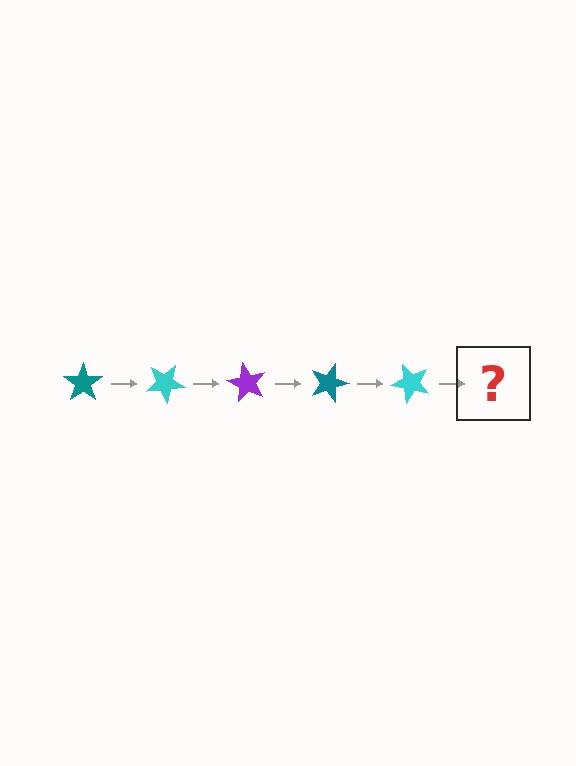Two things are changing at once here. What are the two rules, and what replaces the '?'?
The two rules are that it rotates 30 degrees each step and the color cycles through teal, cyan, and purple. The '?' should be a purple star, rotated 150 degrees from the start.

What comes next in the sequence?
The next element should be a purple star, rotated 150 degrees from the start.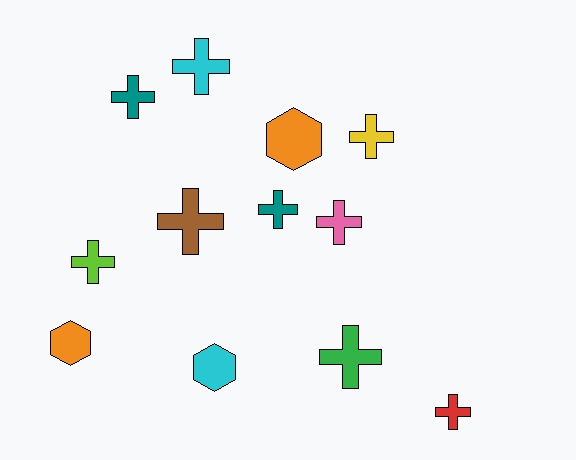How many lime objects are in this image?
There is 1 lime object.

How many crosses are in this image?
There are 9 crosses.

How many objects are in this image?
There are 12 objects.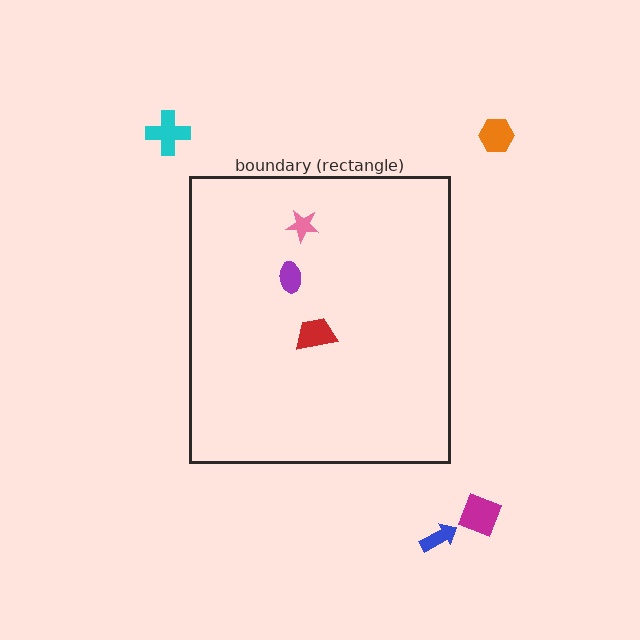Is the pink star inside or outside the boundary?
Inside.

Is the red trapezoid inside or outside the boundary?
Inside.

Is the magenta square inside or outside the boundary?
Outside.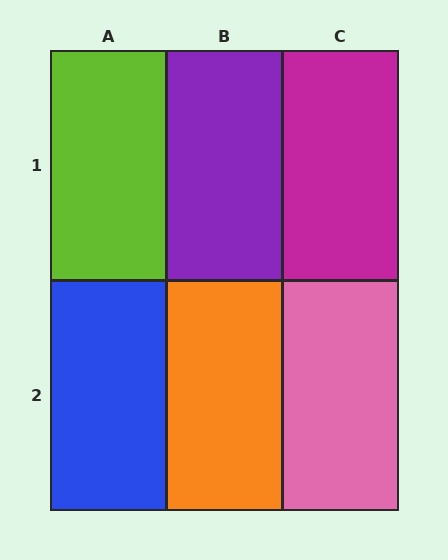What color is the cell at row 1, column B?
Purple.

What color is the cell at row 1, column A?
Lime.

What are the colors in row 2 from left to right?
Blue, orange, pink.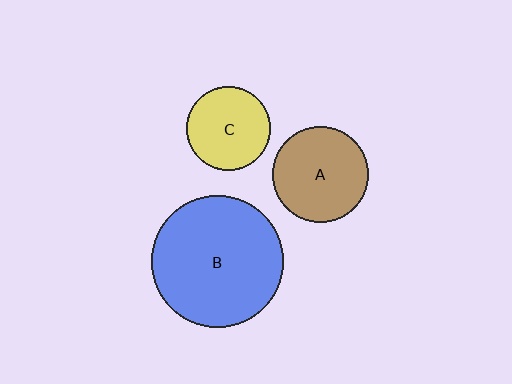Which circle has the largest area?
Circle B (blue).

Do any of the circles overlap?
No, none of the circles overlap.